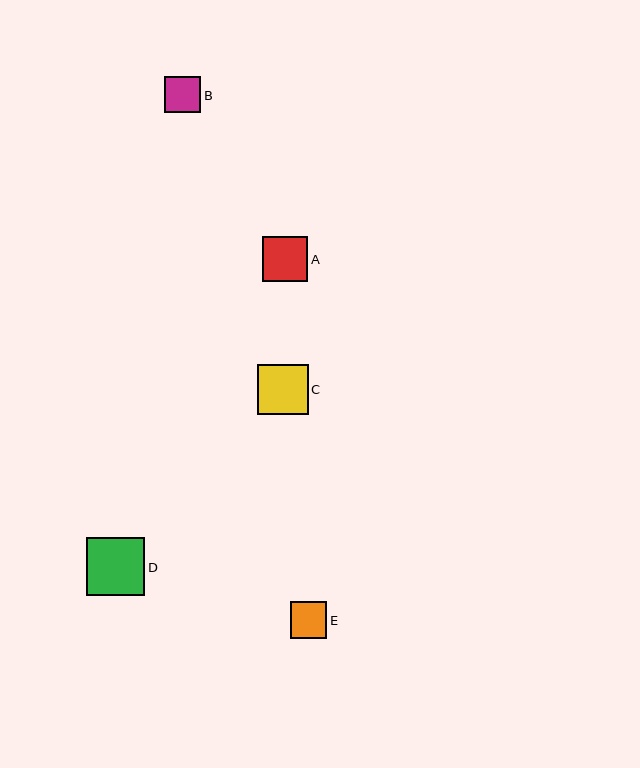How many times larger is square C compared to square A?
Square C is approximately 1.1 times the size of square A.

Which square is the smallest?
Square B is the smallest with a size of approximately 36 pixels.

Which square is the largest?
Square D is the largest with a size of approximately 58 pixels.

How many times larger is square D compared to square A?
Square D is approximately 1.3 times the size of square A.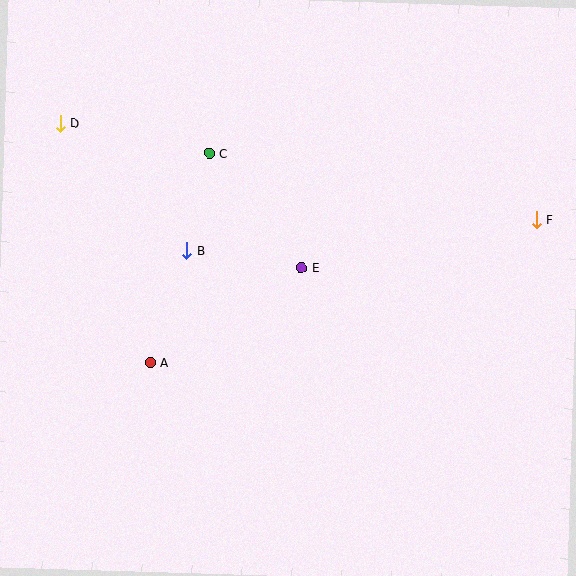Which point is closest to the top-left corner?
Point D is closest to the top-left corner.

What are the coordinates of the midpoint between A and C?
The midpoint between A and C is at (180, 258).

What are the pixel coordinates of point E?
Point E is at (301, 268).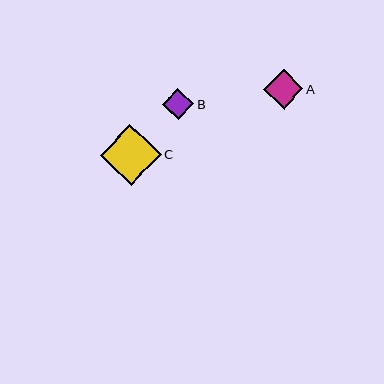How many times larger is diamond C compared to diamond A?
Diamond C is approximately 1.5 times the size of diamond A.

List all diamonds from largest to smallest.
From largest to smallest: C, A, B.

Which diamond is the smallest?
Diamond B is the smallest with a size of approximately 31 pixels.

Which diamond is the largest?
Diamond C is the largest with a size of approximately 61 pixels.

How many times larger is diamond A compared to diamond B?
Diamond A is approximately 1.3 times the size of diamond B.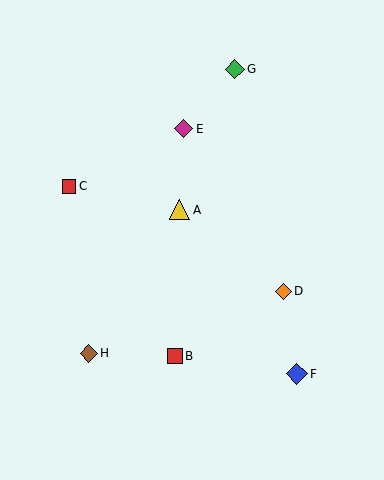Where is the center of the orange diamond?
The center of the orange diamond is at (283, 291).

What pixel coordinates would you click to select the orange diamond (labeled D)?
Click at (283, 291) to select the orange diamond D.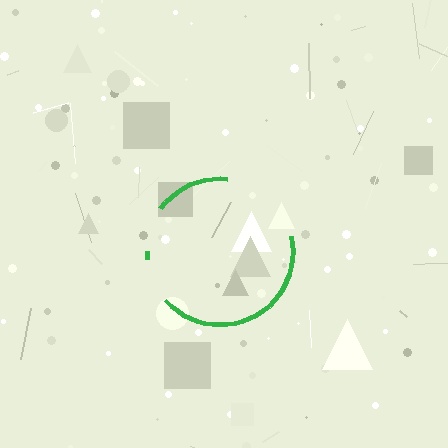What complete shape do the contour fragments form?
The contour fragments form a circle.